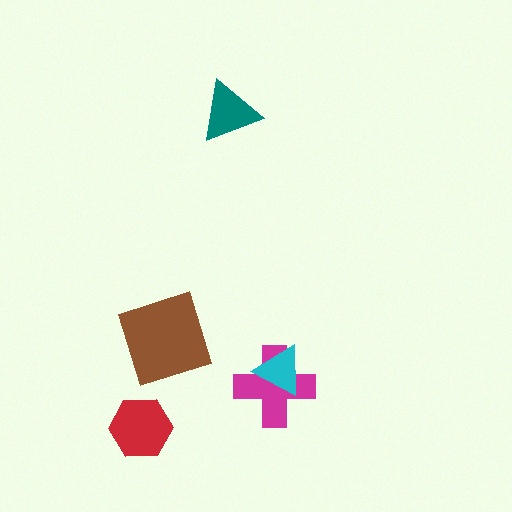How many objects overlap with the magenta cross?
1 object overlaps with the magenta cross.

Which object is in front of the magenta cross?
The cyan triangle is in front of the magenta cross.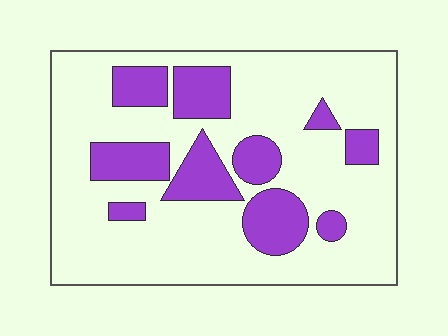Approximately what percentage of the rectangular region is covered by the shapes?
Approximately 25%.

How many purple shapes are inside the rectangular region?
10.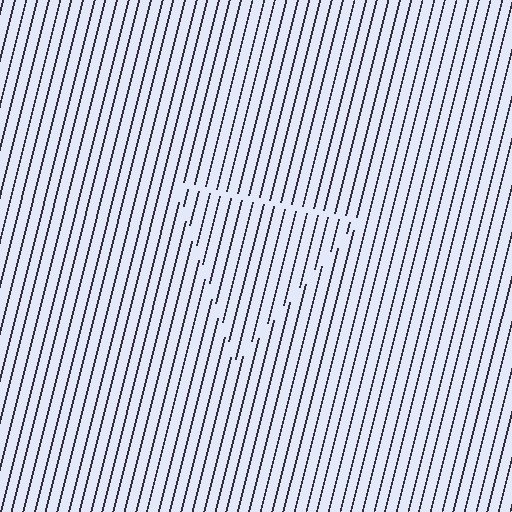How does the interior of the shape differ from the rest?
The interior of the shape contains the same grating, shifted by half a period — the contour is defined by the phase discontinuity where line-ends from the inner and outer gratings abut.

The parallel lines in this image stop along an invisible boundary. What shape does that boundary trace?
An illusory triangle. The interior of the shape contains the same grating, shifted by half a period — the contour is defined by the phase discontinuity where line-ends from the inner and outer gratings abut.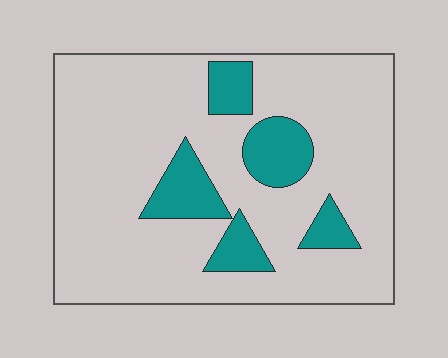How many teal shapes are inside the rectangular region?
5.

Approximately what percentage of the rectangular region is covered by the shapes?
Approximately 15%.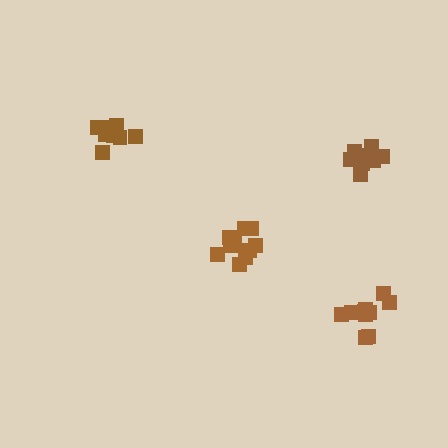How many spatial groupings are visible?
There are 4 spatial groupings.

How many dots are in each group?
Group 1: 11 dots, Group 2: 10 dots, Group 3: 10 dots, Group 4: 9 dots (40 total).